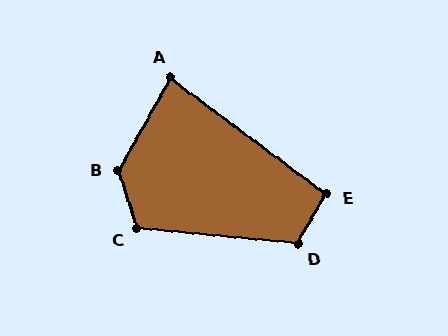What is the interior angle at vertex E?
Approximately 97 degrees (obtuse).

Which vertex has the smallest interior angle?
A, at approximately 82 degrees.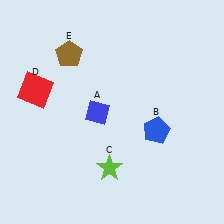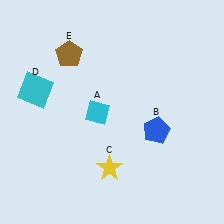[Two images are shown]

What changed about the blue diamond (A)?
In Image 1, A is blue. In Image 2, it changed to cyan.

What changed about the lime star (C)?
In Image 1, C is lime. In Image 2, it changed to yellow.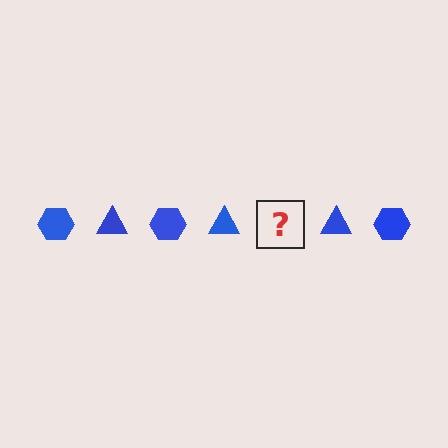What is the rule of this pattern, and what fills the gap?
The rule is that the pattern cycles through hexagon, triangle shapes in blue. The gap should be filled with a blue hexagon.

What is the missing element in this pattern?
The missing element is a blue hexagon.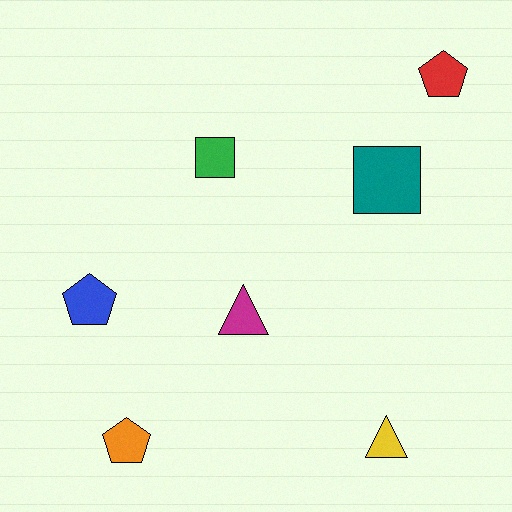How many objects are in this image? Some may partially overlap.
There are 7 objects.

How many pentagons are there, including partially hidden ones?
There are 3 pentagons.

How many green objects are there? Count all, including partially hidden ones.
There is 1 green object.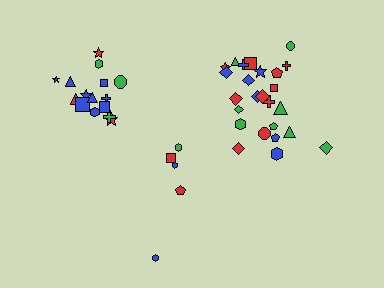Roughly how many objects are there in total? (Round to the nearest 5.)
Roughly 45 objects in total.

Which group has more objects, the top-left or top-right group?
The top-right group.